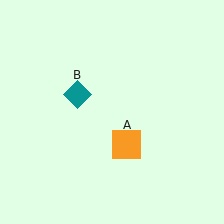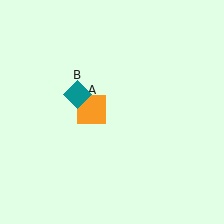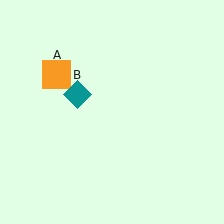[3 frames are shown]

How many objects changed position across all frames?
1 object changed position: orange square (object A).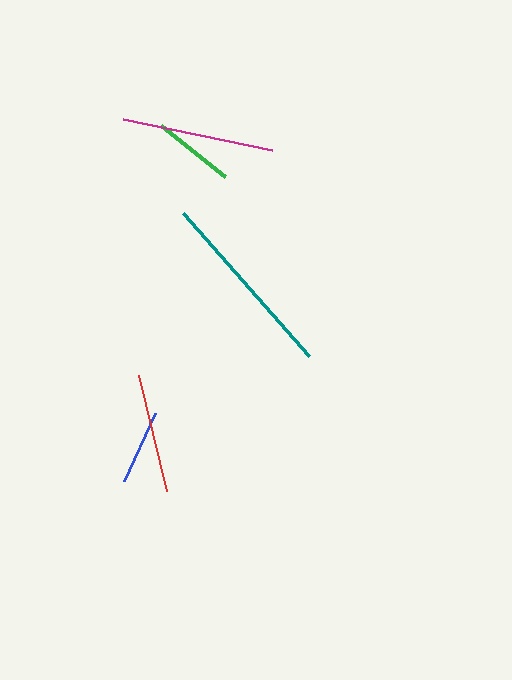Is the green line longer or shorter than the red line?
The red line is longer than the green line.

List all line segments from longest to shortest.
From longest to shortest: teal, magenta, red, green, blue.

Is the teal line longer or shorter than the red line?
The teal line is longer than the red line.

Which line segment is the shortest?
The blue line is the shortest at approximately 74 pixels.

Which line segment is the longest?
The teal line is the longest at approximately 190 pixels.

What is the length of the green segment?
The green segment is approximately 82 pixels long.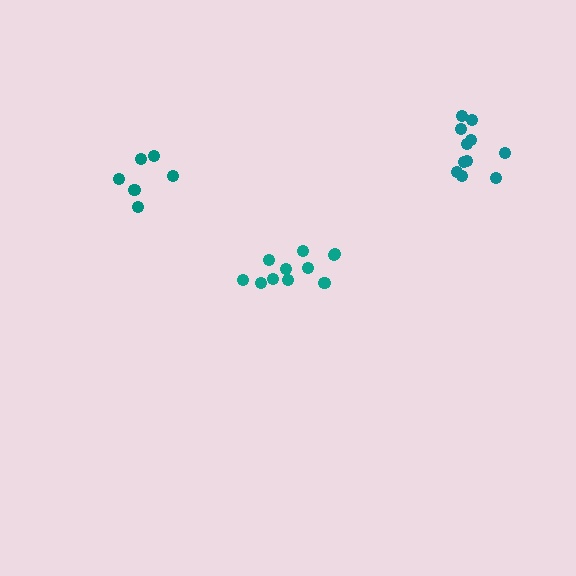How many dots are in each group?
Group 1: 6 dots, Group 2: 11 dots, Group 3: 11 dots (28 total).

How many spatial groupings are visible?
There are 3 spatial groupings.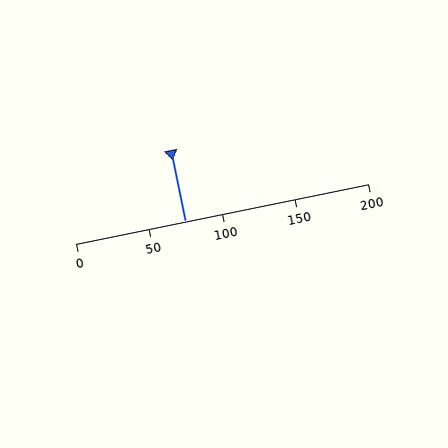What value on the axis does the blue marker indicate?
The marker indicates approximately 75.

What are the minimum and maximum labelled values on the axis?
The axis runs from 0 to 200.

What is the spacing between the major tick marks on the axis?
The major ticks are spaced 50 apart.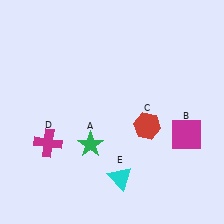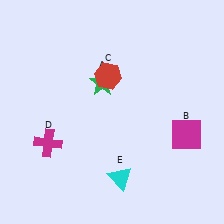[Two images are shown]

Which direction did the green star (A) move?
The green star (A) moved up.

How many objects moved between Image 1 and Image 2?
2 objects moved between the two images.